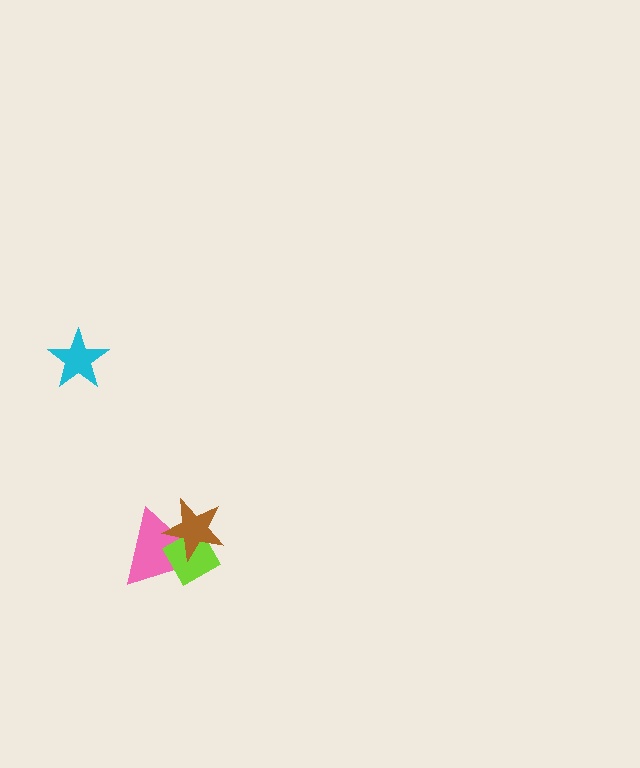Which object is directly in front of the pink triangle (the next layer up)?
The lime diamond is directly in front of the pink triangle.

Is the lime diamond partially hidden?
Yes, it is partially covered by another shape.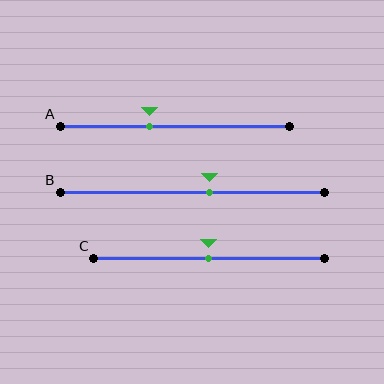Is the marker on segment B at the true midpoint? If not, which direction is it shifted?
No, the marker on segment B is shifted to the right by about 7% of the segment length.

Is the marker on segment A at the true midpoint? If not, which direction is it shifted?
No, the marker on segment A is shifted to the left by about 11% of the segment length.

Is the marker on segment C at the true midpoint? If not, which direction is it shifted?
Yes, the marker on segment C is at the true midpoint.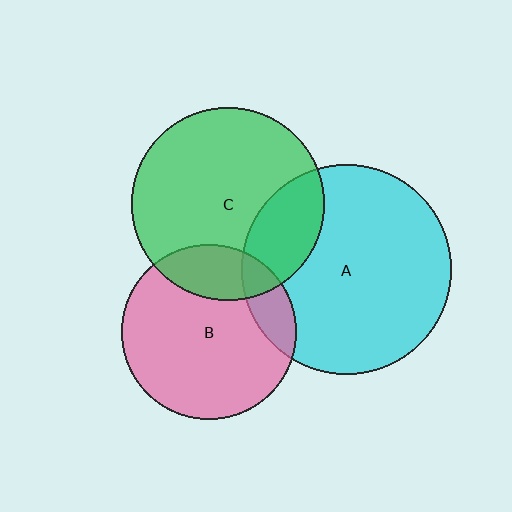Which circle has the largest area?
Circle A (cyan).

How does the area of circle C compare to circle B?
Approximately 1.2 times.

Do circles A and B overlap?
Yes.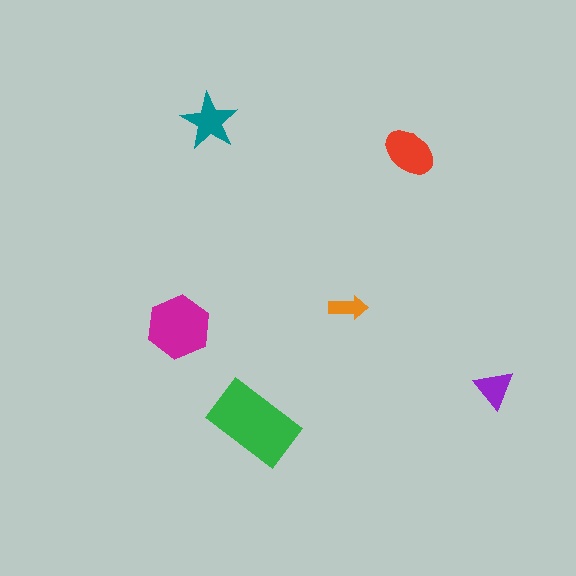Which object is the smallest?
The orange arrow.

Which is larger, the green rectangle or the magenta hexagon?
The green rectangle.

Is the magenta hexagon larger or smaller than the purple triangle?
Larger.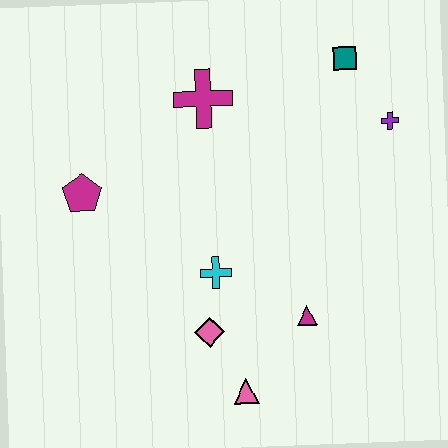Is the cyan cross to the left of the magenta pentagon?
No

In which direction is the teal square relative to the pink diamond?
The teal square is above the pink diamond.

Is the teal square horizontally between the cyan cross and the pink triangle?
No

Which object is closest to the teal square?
The purple cross is closest to the teal square.